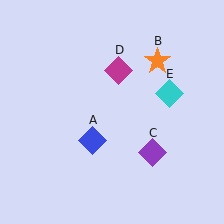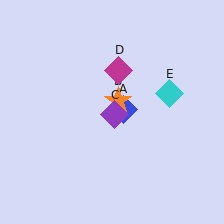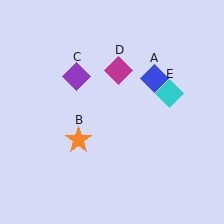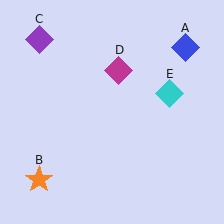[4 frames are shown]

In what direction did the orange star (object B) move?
The orange star (object B) moved down and to the left.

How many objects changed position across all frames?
3 objects changed position: blue diamond (object A), orange star (object B), purple diamond (object C).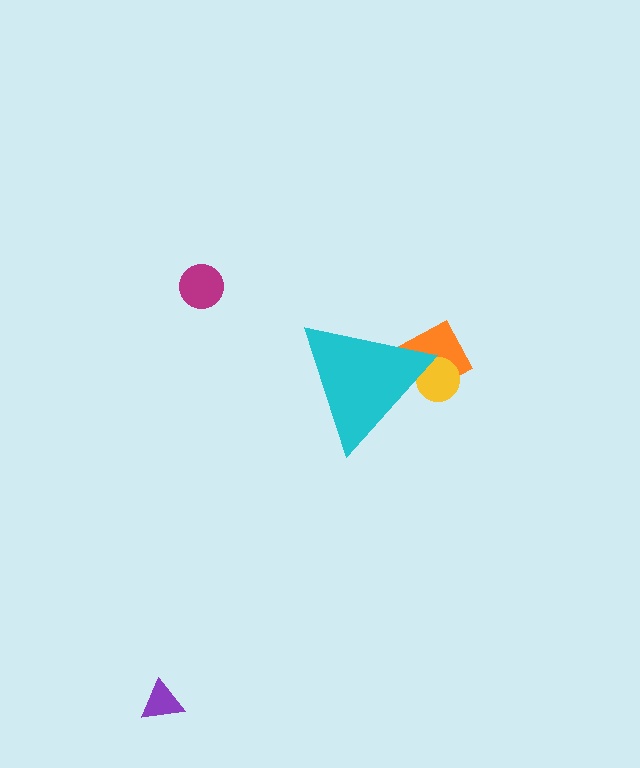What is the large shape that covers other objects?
A cyan triangle.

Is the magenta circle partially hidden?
No, the magenta circle is fully visible.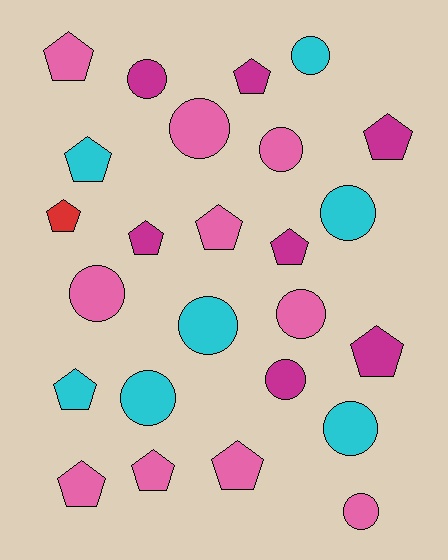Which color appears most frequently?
Pink, with 10 objects.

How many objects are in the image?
There are 25 objects.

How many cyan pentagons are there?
There are 2 cyan pentagons.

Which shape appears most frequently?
Pentagon, with 13 objects.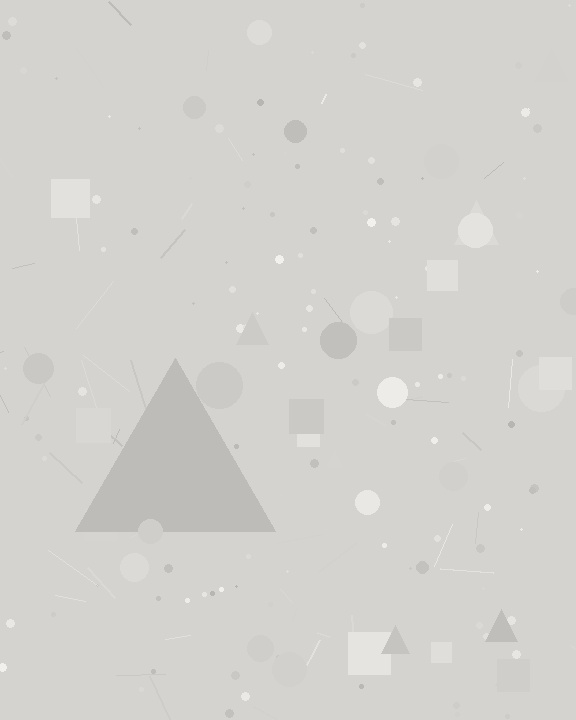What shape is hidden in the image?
A triangle is hidden in the image.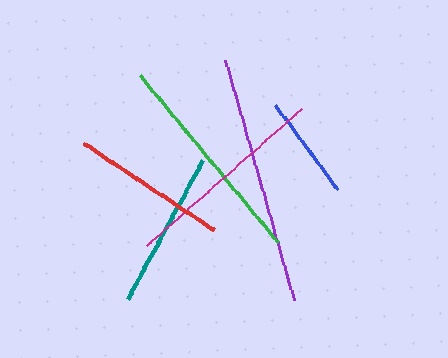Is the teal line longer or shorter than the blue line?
The teal line is longer than the blue line.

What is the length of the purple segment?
The purple segment is approximately 249 pixels long.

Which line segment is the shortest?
The blue line is the shortest at approximately 105 pixels.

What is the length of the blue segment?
The blue segment is approximately 105 pixels long.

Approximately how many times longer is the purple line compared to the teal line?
The purple line is approximately 1.6 times the length of the teal line.